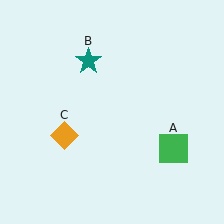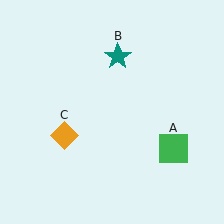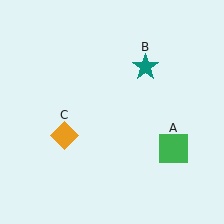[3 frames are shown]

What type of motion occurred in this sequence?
The teal star (object B) rotated clockwise around the center of the scene.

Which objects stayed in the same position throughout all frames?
Green square (object A) and orange diamond (object C) remained stationary.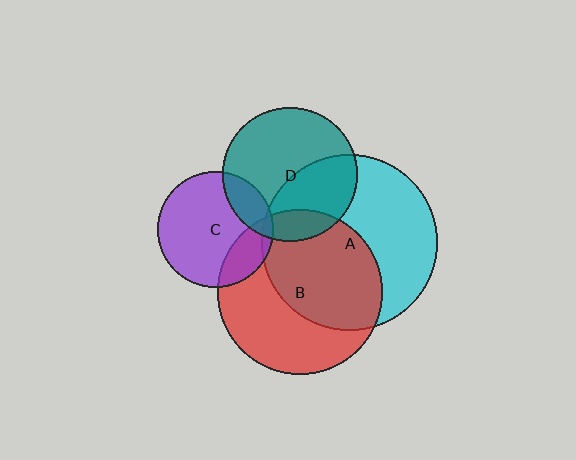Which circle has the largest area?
Circle A (cyan).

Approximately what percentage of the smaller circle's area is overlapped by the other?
Approximately 5%.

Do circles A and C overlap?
Yes.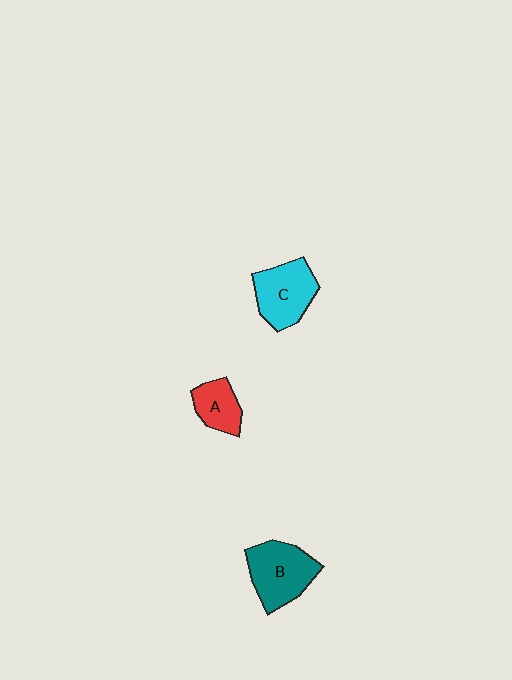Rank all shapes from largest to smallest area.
From largest to smallest: B (teal), C (cyan), A (red).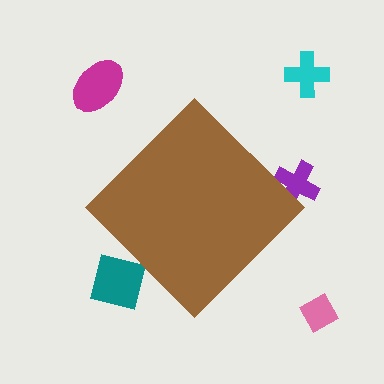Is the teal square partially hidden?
Yes, the teal square is partially hidden behind the brown diamond.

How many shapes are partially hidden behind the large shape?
2 shapes are partially hidden.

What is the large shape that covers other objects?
A brown diamond.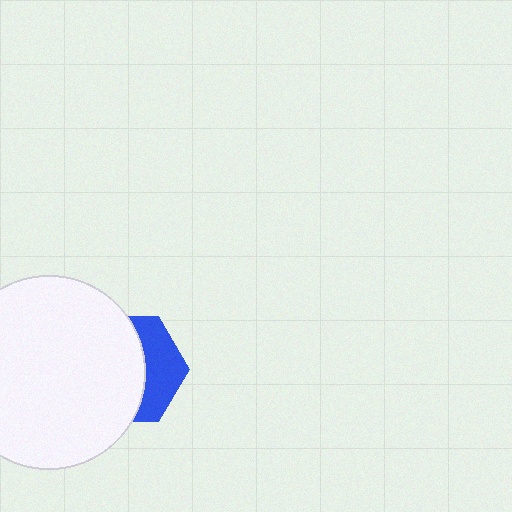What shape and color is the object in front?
The object in front is a white circle.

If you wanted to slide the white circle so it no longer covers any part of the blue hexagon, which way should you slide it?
Slide it left — that is the most direct way to separate the two shapes.